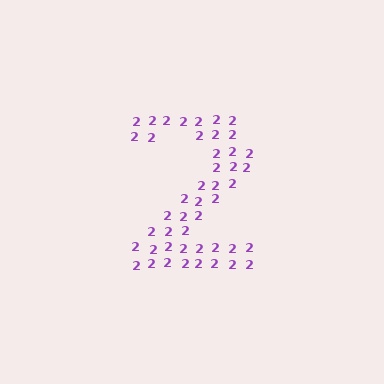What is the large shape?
The large shape is the digit 2.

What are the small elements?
The small elements are digit 2's.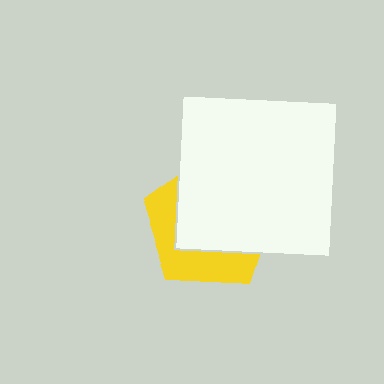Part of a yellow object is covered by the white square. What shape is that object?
It is a pentagon.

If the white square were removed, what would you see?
You would see the complete yellow pentagon.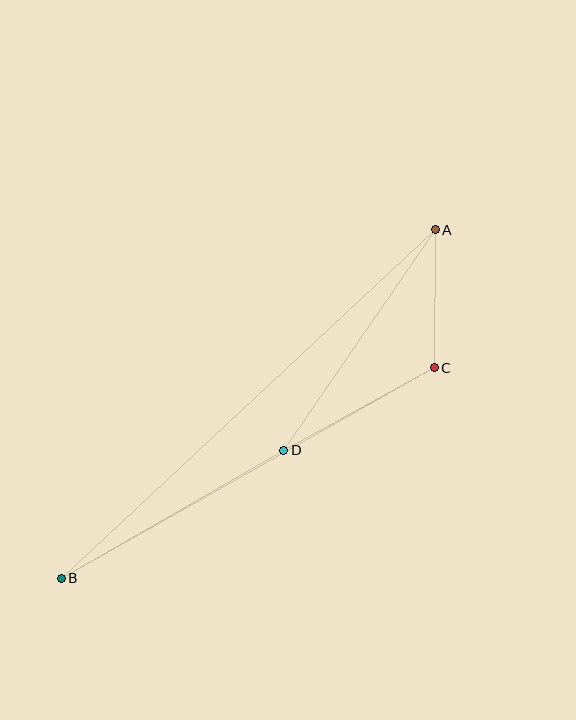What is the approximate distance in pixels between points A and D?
The distance between A and D is approximately 268 pixels.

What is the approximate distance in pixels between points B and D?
The distance between B and D is approximately 257 pixels.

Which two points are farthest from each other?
Points A and B are farthest from each other.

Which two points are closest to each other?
Points A and C are closest to each other.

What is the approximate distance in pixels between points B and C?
The distance between B and C is approximately 428 pixels.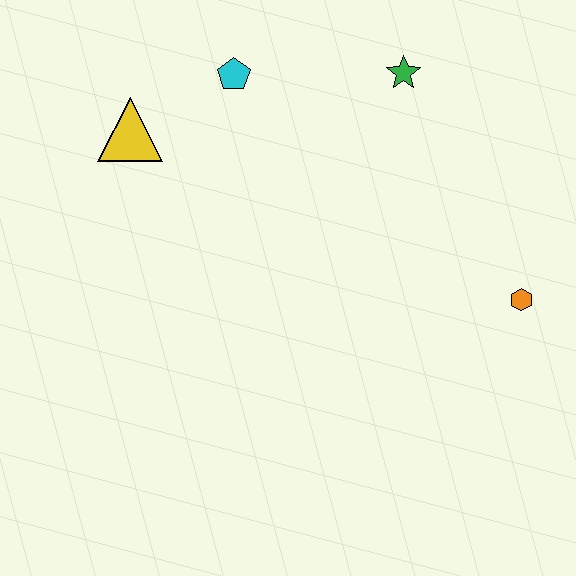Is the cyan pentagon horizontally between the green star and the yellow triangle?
Yes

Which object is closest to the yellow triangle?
The cyan pentagon is closest to the yellow triangle.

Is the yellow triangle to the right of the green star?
No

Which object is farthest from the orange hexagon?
The yellow triangle is farthest from the orange hexagon.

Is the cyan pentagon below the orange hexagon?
No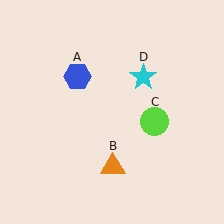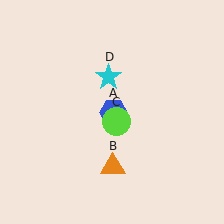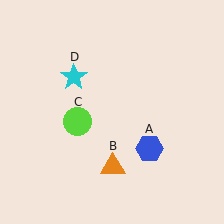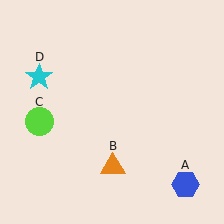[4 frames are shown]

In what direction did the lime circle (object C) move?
The lime circle (object C) moved left.